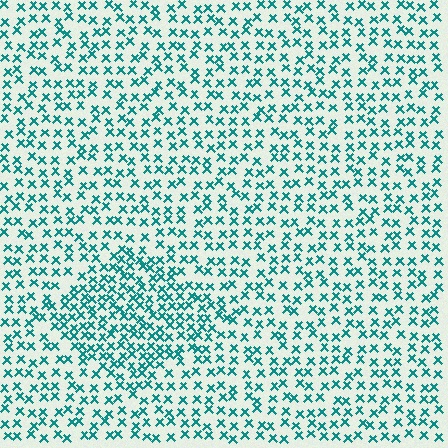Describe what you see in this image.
The image contains small teal elements arranged at two different densities. A diamond-shaped region is visible where the elements are more densely packed than the surrounding area.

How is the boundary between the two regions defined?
The boundary is defined by a change in element density (approximately 1.7x ratio). All elements are the same color, size, and shape.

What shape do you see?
I see a diamond.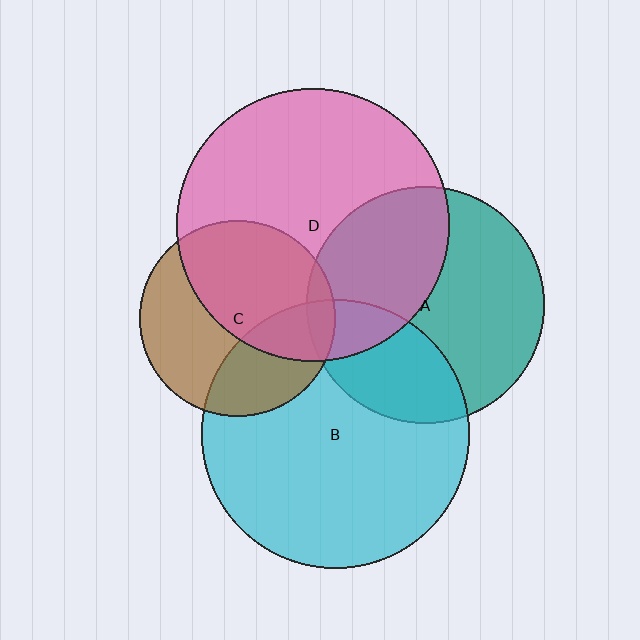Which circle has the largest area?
Circle D (pink).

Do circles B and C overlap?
Yes.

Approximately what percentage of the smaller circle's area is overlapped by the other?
Approximately 30%.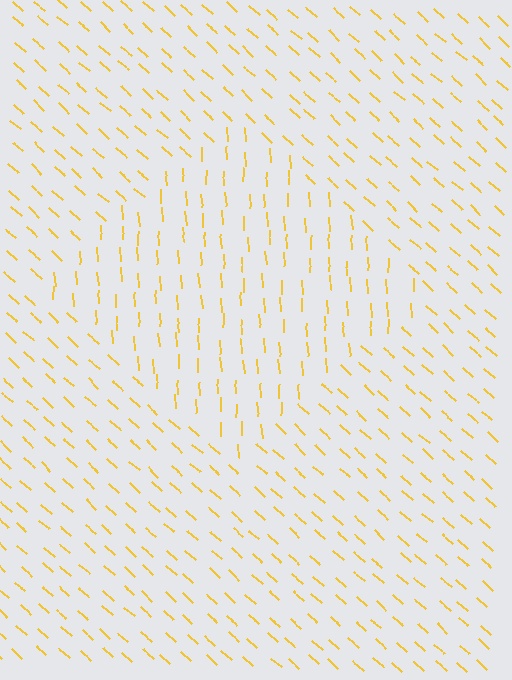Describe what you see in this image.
The image is filled with small yellow line segments. A diamond region in the image has lines oriented differently from the surrounding lines, creating a visible texture boundary.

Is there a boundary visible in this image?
Yes, there is a texture boundary formed by a change in line orientation.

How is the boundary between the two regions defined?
The boundary is defined purely by a change in line orientation (approximately 45 degrees difference). All lines are the same color and thickness.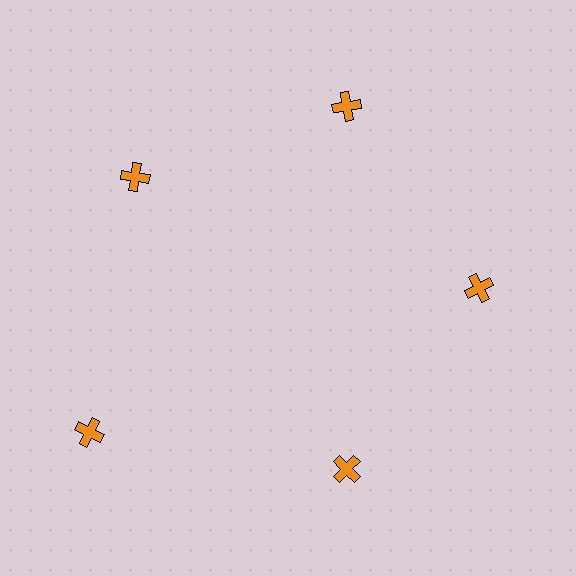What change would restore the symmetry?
The symmetry would be restored by moving it inward, back onto the ring so that all 5 crosses sit at equal angles and equal distance from the center.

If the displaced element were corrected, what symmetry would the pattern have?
It would have 5-fold rotational symmetry — the pattern would map onto itself every 72 degrees.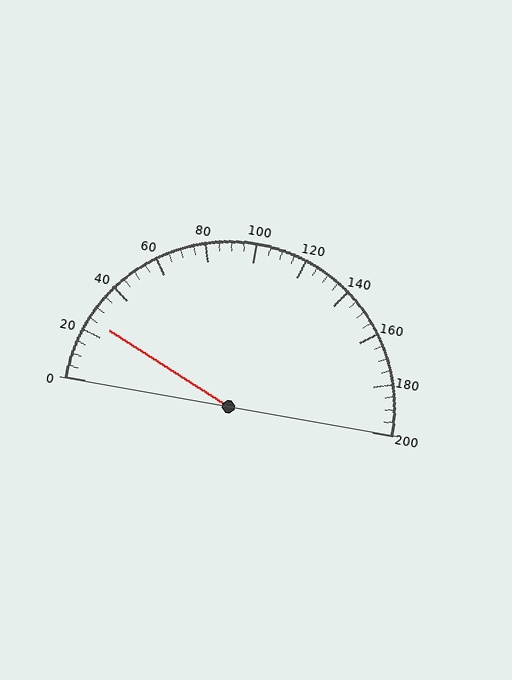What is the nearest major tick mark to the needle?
The nearest major tick mark is 20.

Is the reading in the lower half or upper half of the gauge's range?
The reading is in the lower half of the range (0 to 200).